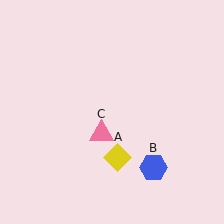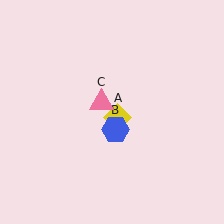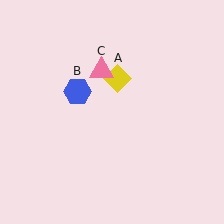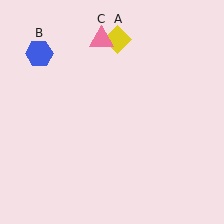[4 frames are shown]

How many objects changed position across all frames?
3 objects changed position: yellow diamond (object A), blue hexagon (object B), pink triangle (object C).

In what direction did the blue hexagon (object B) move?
The blue hexagon (object B) moved up and to the left.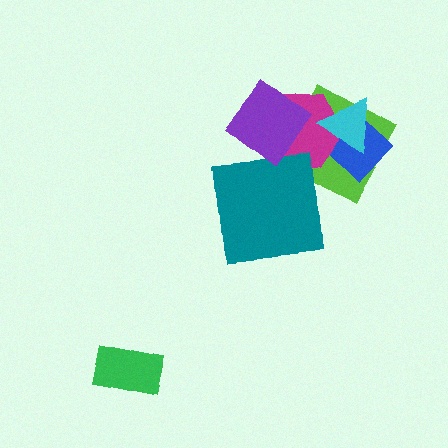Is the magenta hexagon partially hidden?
Yes, it is partially covered by another shape.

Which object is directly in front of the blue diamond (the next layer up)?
The magenta hexagon is directly in front of the blue diamond.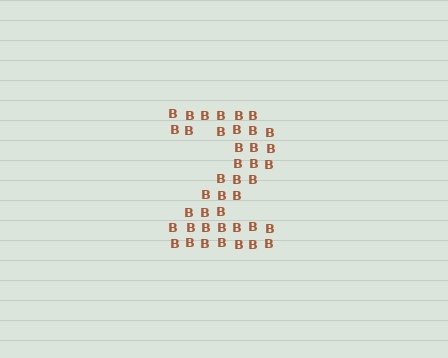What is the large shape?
The large shape is the digit 2.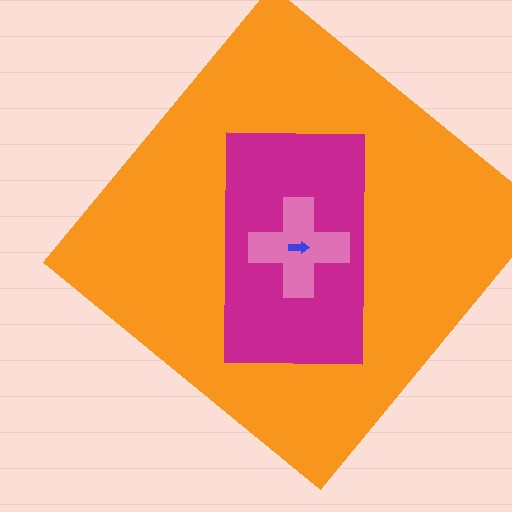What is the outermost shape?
The orange diamond.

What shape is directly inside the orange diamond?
The magenta rectangle.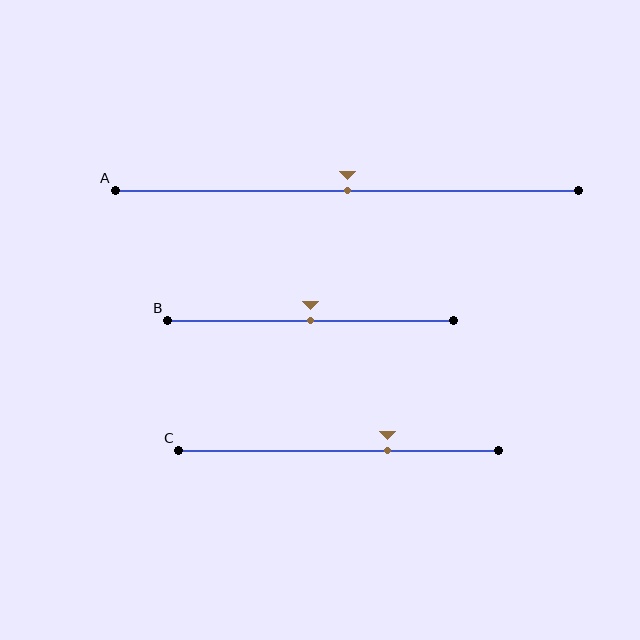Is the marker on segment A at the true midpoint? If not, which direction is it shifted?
Yes, the marker on segment A is at the true midpoint.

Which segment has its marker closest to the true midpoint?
Segment A has its marker closest to the true midpoint.